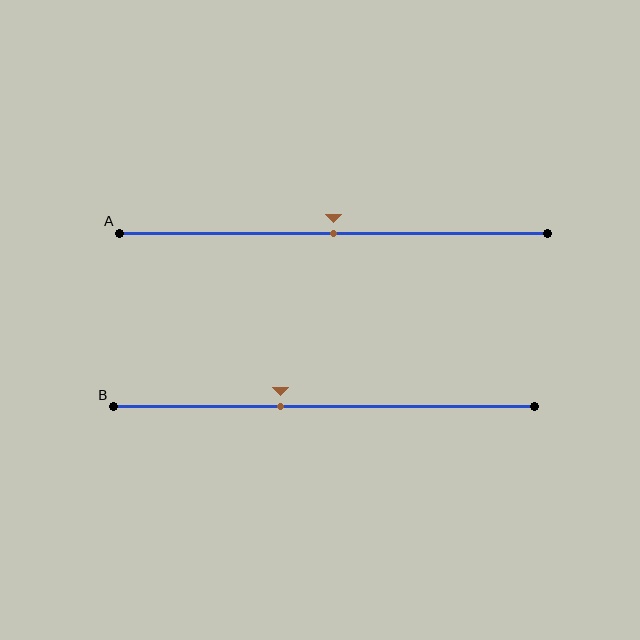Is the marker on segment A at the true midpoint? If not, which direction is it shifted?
Yes, the marker on segment A is at the true midpoint.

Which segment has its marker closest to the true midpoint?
Segment A has its marker closest to the true midpoint.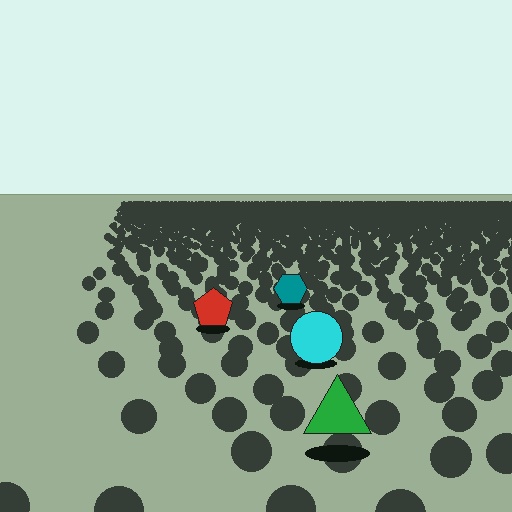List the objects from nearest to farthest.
From nearest to farthest: the green triangle, the cyan circle, the red pentagon, the teal hexagon.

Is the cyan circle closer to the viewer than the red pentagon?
Yes. The cyan circle is closer — you can tell from the texture gradient: the ground texture is coarser near it.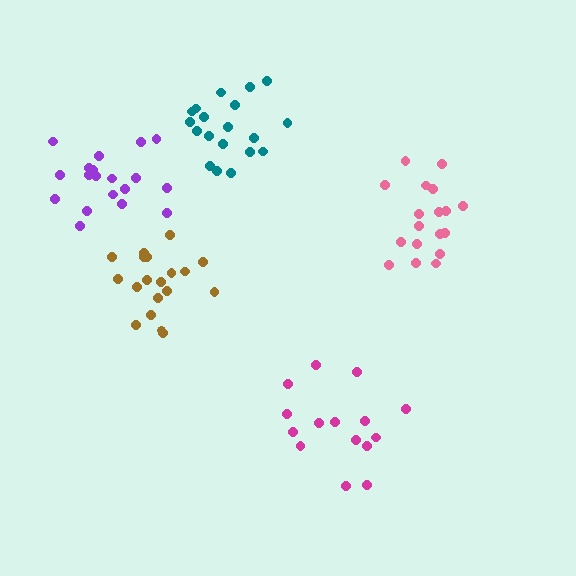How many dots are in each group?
Group 1: 19 dots, Group 2: 19 dots, Group 3: 15 dots, Group 4: 18 dots, Group 5: 19 dots (90 total).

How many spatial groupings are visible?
There are 5 spatial groupings.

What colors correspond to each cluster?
The clusters are colored: brown, purple, magenta, pink, teal.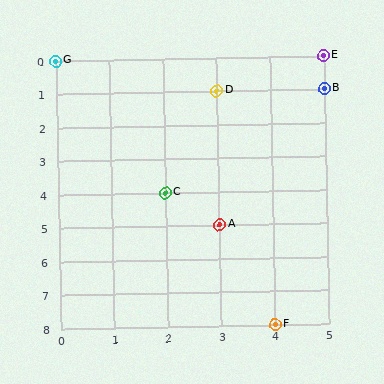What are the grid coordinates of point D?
Point D is at grid coordinates (3, 1).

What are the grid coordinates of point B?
Point B is at grid coordinates (5, 1).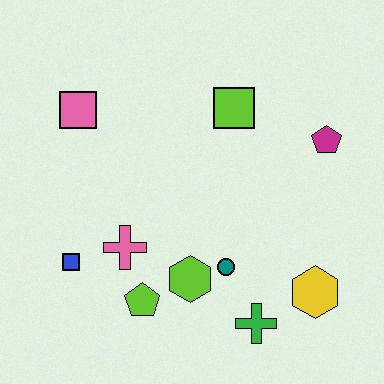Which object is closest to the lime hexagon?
The teal circle is closest to the lime hexagon.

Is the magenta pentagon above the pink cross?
Yes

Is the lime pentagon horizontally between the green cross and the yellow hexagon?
No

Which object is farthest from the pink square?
The yellow hexagon is farthest from the pink square.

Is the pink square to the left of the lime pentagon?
Yes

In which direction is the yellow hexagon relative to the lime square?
The yellow hexagon is below the lime square.